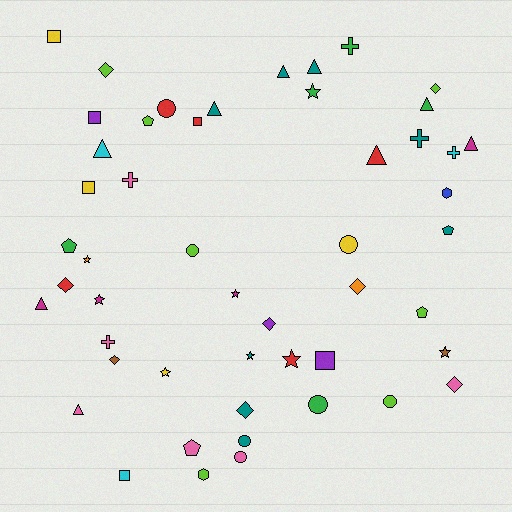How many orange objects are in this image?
There are 2 orange objects.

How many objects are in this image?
There are 50 objects.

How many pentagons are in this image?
There are 5 pentagons.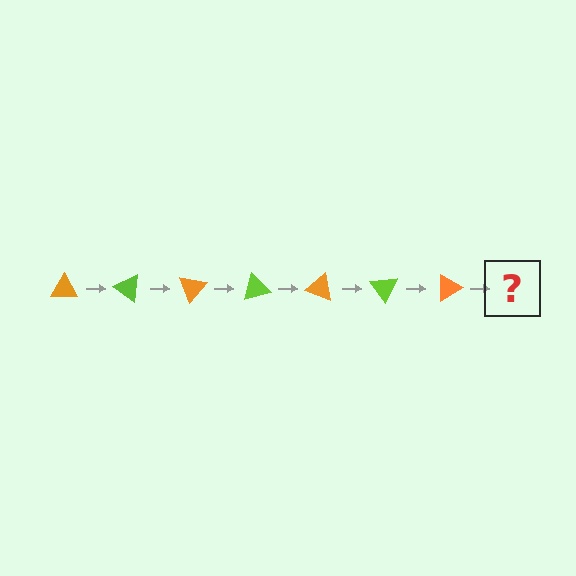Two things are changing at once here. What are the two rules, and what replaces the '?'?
The two rules are that it rotates 35 degrees each step and the color cycles through orange and lime. The '?' should be a lime triangle, rotated 245 degrees from the start.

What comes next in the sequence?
The next element should be a lime triangle, rotated 245 degrees from the start.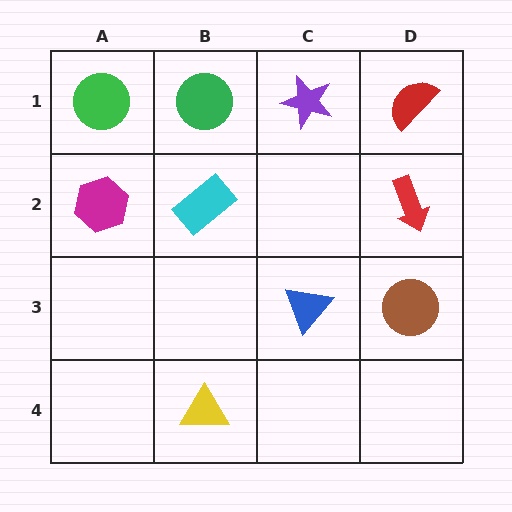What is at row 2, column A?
A magenta hexagon.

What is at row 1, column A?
A green circle.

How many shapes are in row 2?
3 shapes.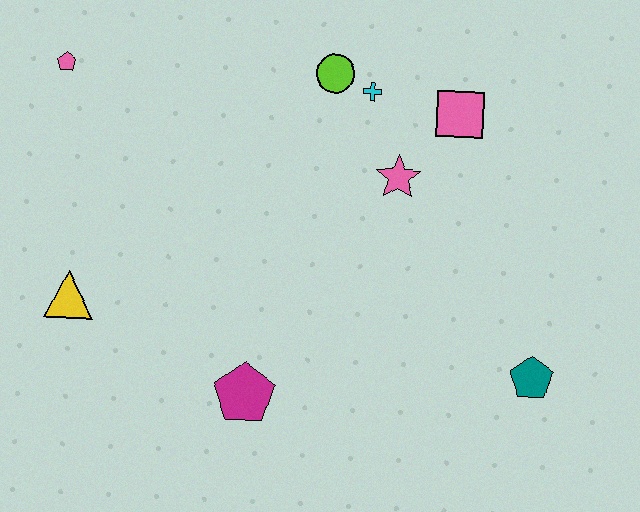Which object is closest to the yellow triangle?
The magenta pentagon is closest to the yellow triangle.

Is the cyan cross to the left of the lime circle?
No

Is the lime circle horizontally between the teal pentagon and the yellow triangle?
Yes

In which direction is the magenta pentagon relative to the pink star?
The magenta pentagon is below the pink star.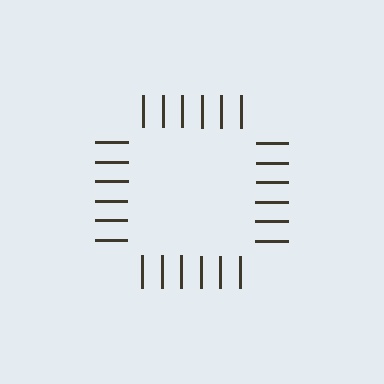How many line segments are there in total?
24 — 6 along each of the 4 edges.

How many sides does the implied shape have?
4 sides — the line-ends trace a square.